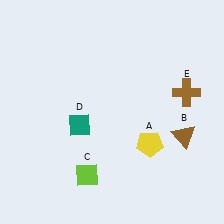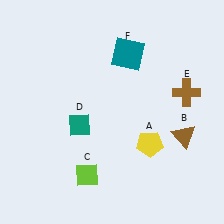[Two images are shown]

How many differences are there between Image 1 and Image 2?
There is 1 difference between the two images.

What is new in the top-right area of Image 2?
A teal square (F) was added in the top-right area of Image 2.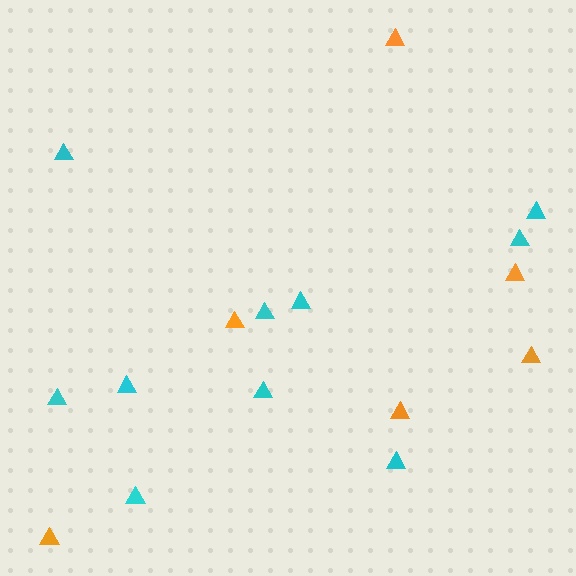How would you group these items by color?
There are 2 groups: one group of orange triangles (6) and one group of cyan triangles (10).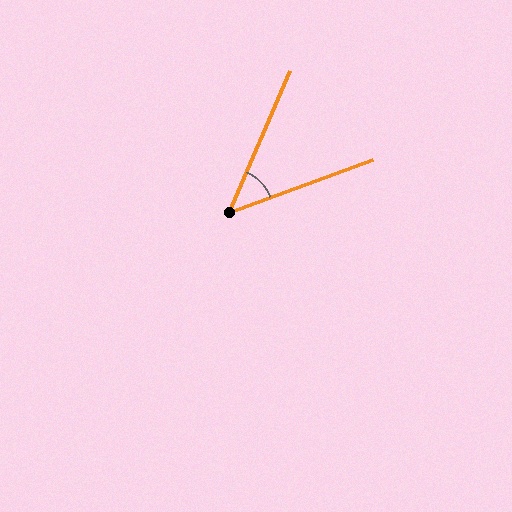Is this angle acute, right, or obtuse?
It is acute.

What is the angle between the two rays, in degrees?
Approximately 47 degrees.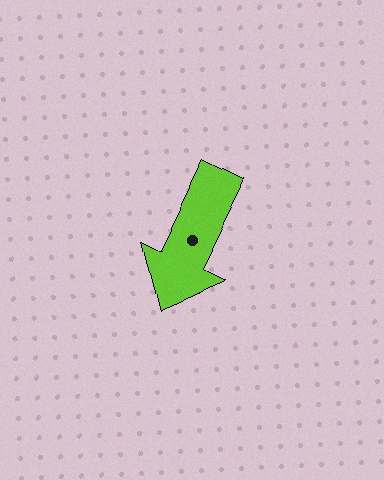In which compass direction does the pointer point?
Southwest.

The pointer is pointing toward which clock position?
Roughly 7 o'clock.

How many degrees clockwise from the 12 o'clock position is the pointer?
Approximately 206 degrees.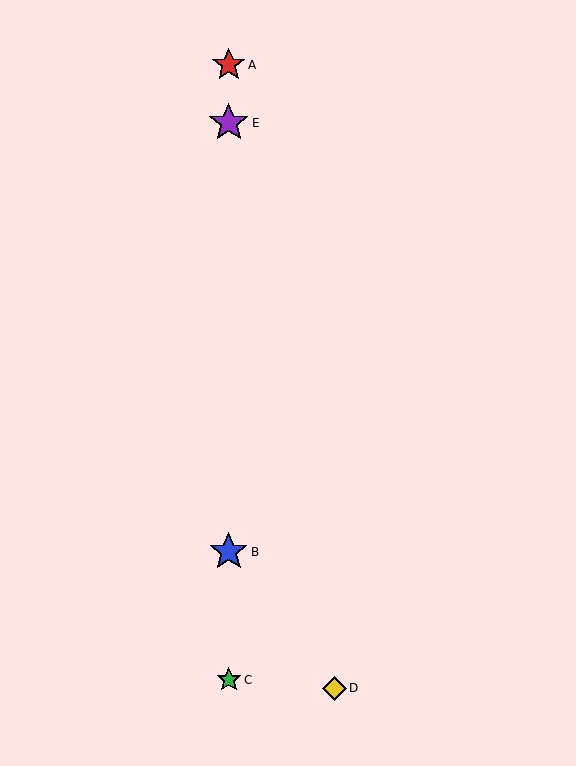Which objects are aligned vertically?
Objects A, B, C, E are aligned vertically.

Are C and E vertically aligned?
Yes, both are at x≈229.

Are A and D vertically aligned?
No, A is at x≈229 and D is at x≈334.